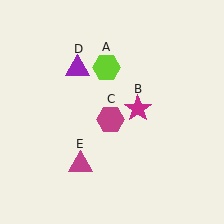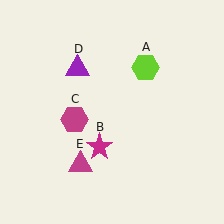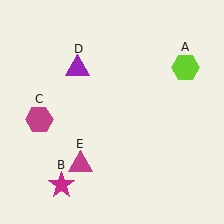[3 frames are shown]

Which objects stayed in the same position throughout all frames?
Purple triangle (object D) and magenta triangle (object E) remained stationary.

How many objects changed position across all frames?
3 objects changed position: lime hexagon (object A), magenta star (object B), magenta hexagon (object C).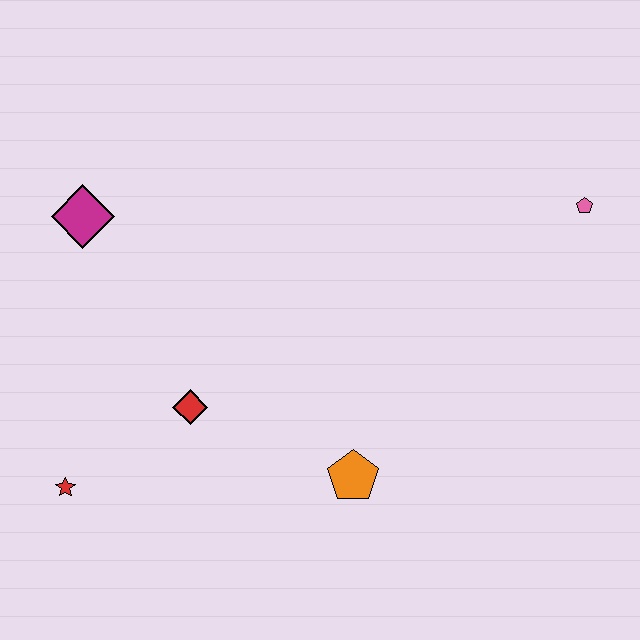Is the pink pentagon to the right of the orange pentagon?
Yes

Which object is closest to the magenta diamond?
The red diamond is closest to the magenta diamond.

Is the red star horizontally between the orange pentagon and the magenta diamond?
No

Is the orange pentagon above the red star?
Yes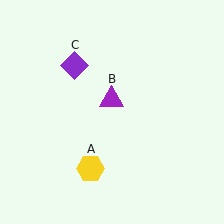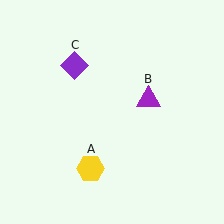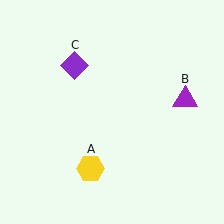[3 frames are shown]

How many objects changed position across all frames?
1 object changed position: purple triangle (object B).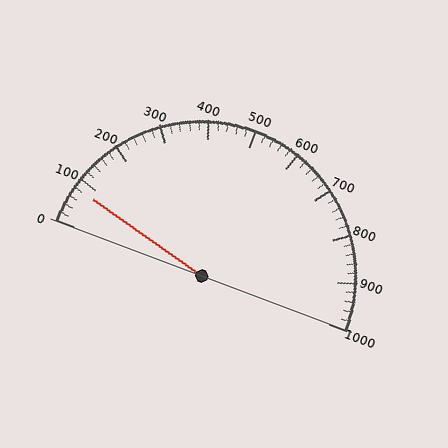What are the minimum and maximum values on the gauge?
The gauge ranges from 0 to 1000.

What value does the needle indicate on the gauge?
The needle indicates approximately 80.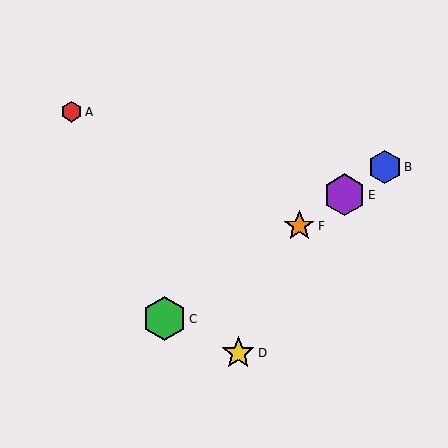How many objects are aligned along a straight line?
4 objects (B, C, E, F) are aligned along a straight line.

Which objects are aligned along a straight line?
Objects B, C, E, F are aligned along a straight line.